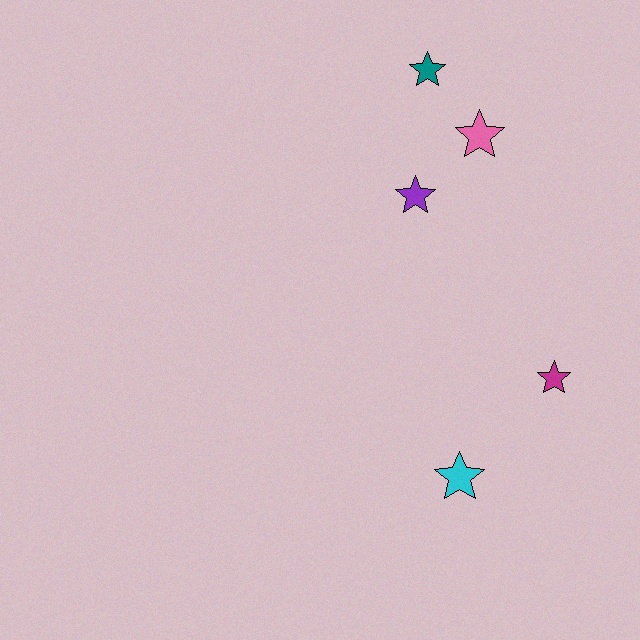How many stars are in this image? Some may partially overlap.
There are 5 stars.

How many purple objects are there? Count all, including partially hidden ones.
There is 1 purple object.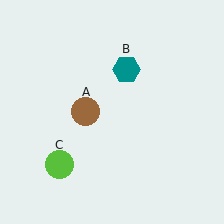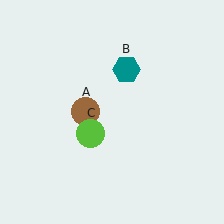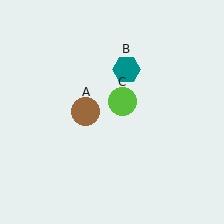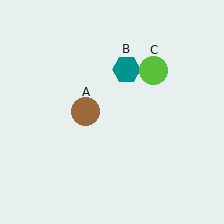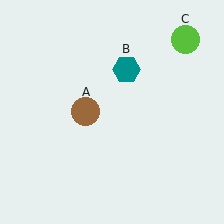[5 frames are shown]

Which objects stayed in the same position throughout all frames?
Brown circle (object A) and teal hexagon (object B) remained stationary.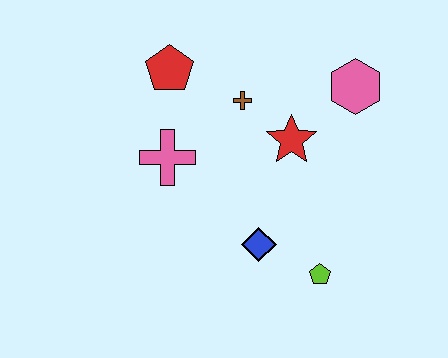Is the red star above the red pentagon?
No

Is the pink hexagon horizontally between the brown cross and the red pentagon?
No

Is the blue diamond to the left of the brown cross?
No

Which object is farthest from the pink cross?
The pink hexagon is farthest from the pink cross.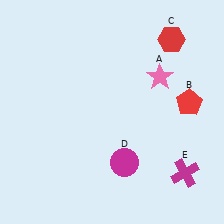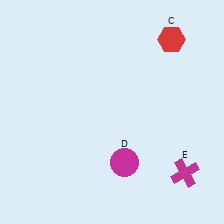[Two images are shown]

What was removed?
The red pentagon (B), the pink star (A) were removed in Image 2.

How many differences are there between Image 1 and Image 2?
There are 2 differences between the two images.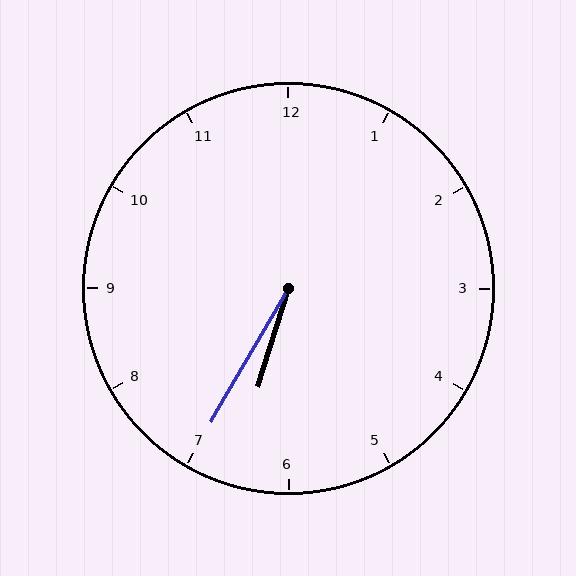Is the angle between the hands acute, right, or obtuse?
It is acute.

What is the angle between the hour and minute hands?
Approximately 12 degrees.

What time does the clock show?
6:35.